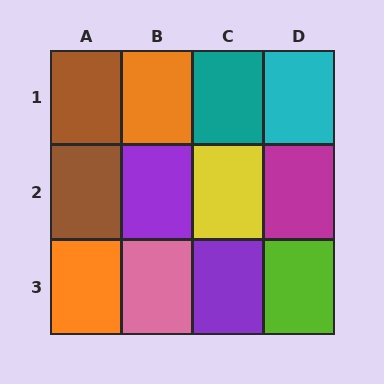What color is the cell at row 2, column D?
Magenta.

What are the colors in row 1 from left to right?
Brown, orange, teal, cyan.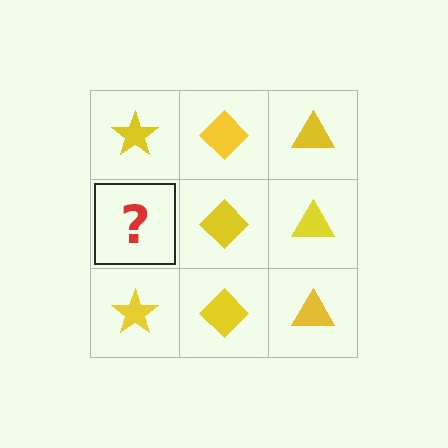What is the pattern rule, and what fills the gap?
The rule is that each column has a consistent shape. The gap should be filled with a yellow star.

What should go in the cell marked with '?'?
The missing cell should contain a yellow star.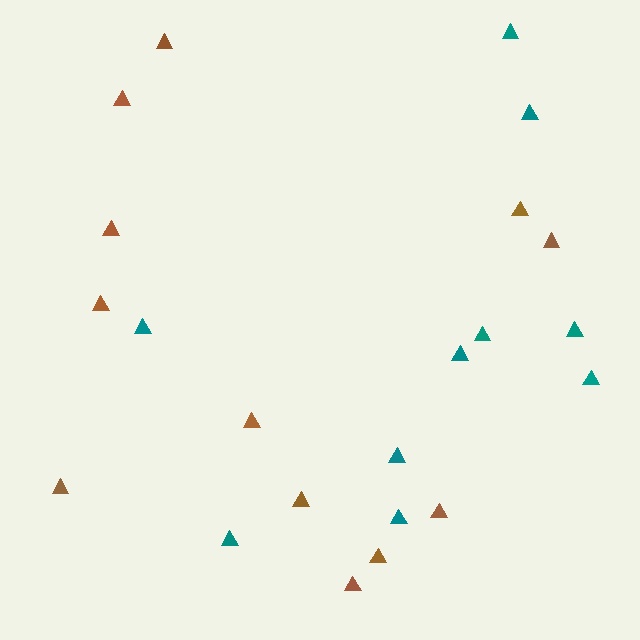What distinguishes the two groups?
There are 2 groups: one group of brown triangles (12) and one group of teal triangles (10).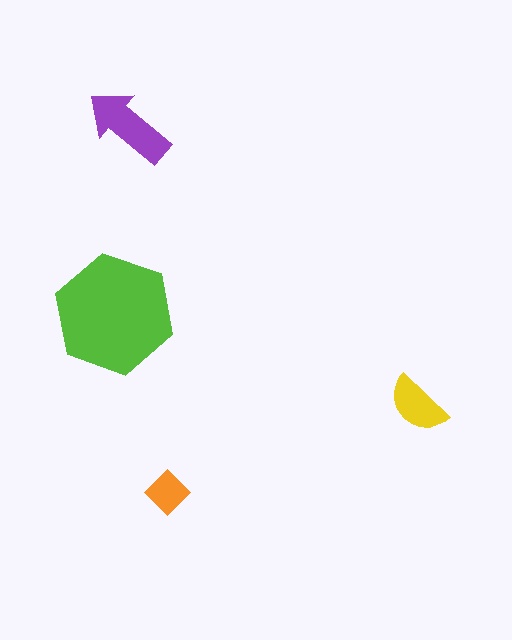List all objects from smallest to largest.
The orange diamond, the yellow semicircle, the purple arrow, the lime hexagon.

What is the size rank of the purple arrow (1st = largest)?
2nd.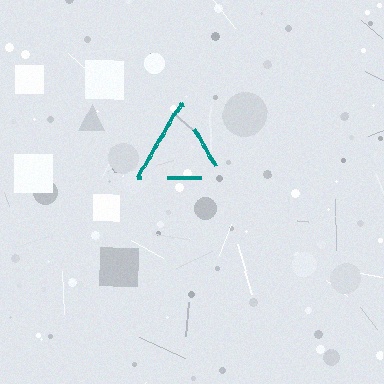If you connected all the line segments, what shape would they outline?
They would outline a triangle.